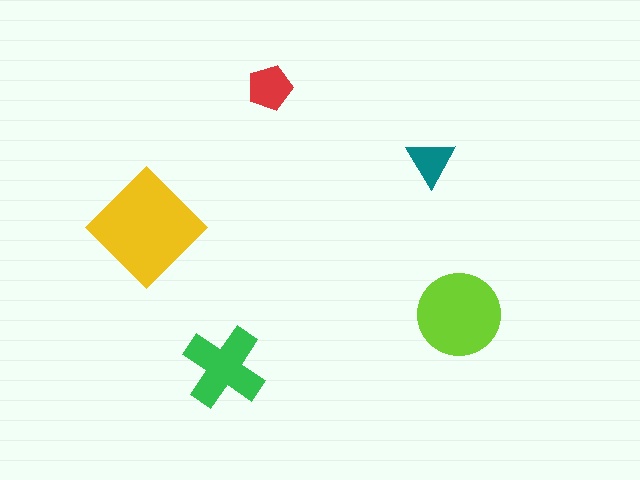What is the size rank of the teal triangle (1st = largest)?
5th.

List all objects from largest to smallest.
The yellow diamond, the lime circle, the green cross, the red pentagon, the teal triangle.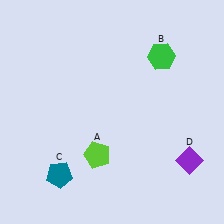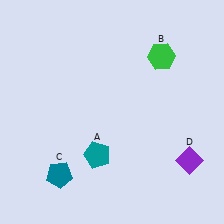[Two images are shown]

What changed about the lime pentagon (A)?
In Image 1, A is lime. In Image 2, it changed to teal.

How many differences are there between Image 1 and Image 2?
There is 1 difference between the two images.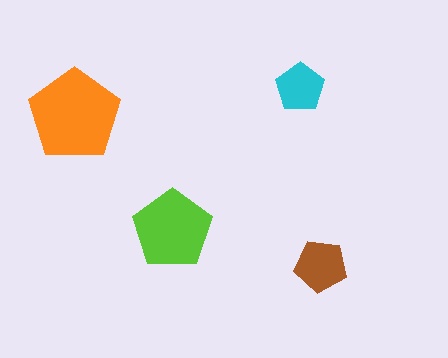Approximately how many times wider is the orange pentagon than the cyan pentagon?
About 2 times wider.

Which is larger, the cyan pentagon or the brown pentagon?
The brown one.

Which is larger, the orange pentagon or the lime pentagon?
The orange one.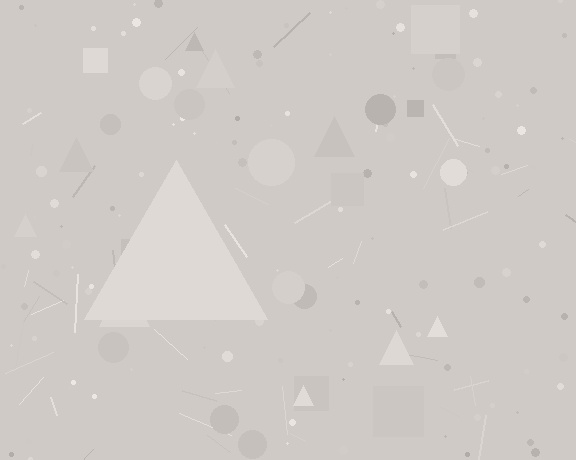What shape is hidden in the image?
A triangle is hidden in the image.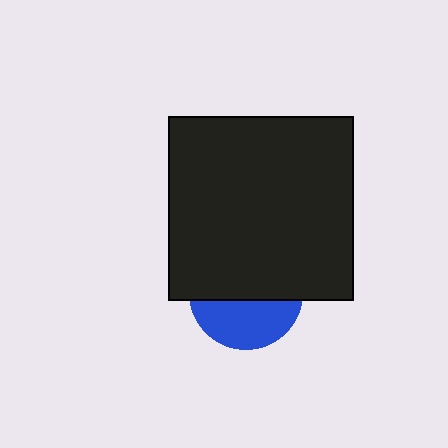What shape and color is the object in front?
The object in front is a black square.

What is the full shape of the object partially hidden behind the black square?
The partially hidden object is a blue circle.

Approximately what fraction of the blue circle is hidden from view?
Roughly 59% of the blue circle is hidden behind the black square.